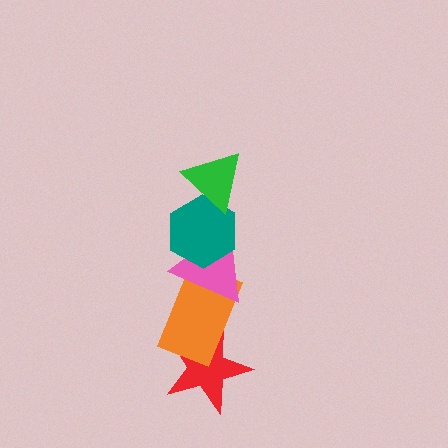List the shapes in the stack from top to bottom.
From top to bottom: the green triangle, the teal hexagon, the pink triangle, the orange rectangle, the red star.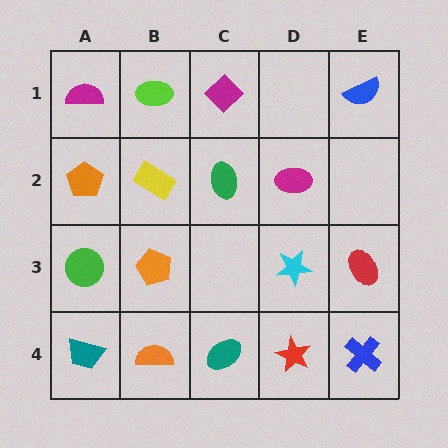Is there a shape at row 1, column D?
No, that cell is empty.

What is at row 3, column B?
An orange pentagon.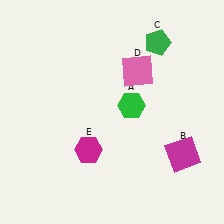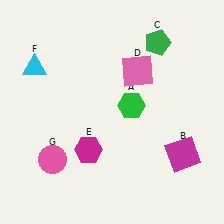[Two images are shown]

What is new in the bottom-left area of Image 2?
A pink circle (G) was added in the bottom-left area of Image 2.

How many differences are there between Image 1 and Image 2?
There are 2 differences between the two images.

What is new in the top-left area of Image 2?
A cyan triangle (F) was added in the top-left area of Image 2.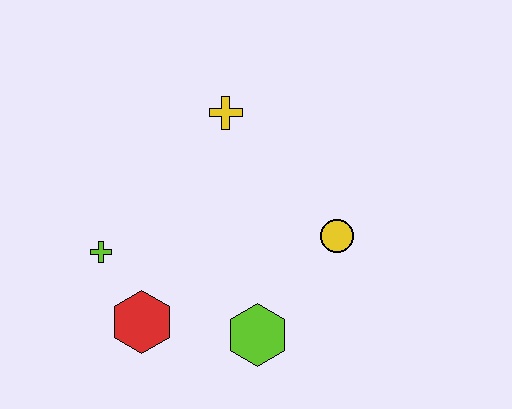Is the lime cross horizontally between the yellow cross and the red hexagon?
No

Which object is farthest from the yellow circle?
The lime cross is farthest from the yellow circle.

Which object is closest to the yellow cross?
The yellow circle is closest to the yellow cross.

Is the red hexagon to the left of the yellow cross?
Yes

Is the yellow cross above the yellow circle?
Yes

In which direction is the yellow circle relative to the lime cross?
The yellow circle is to the right of the lime cross.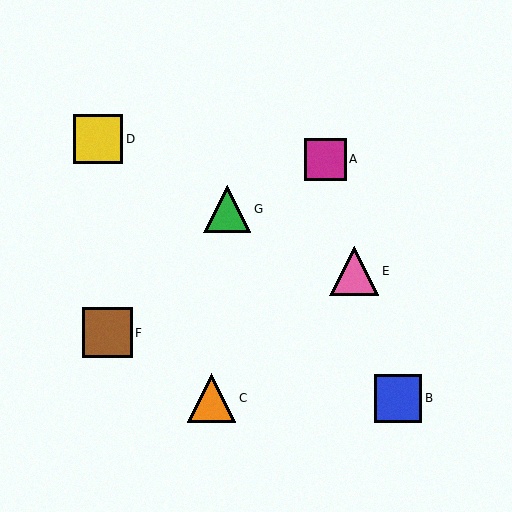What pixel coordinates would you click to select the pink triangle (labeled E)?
Click at (354, 271) to select the pink triangle E.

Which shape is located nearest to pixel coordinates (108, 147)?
The yellow square (labeled D) at (98, 139) is nearest to that location.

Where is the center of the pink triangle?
The center of the pink triangle is at (354, 271).